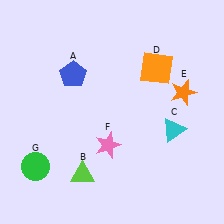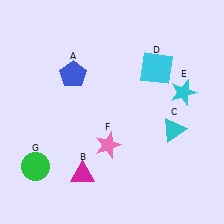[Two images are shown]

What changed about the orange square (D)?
In Image 1, D is orange. In Image 2, it changed to cyan.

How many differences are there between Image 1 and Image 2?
There are 3 differences between the two images.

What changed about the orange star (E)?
In Image 1, E is orange. In Image 2, it changed to cyan.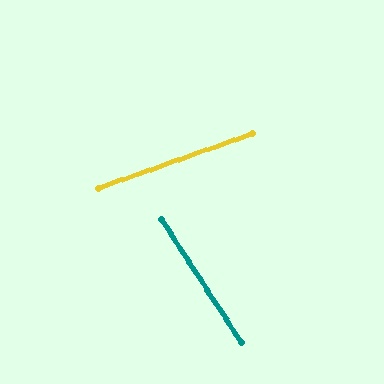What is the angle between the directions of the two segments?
Approximately 77 degrees.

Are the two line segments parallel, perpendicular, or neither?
Neither parallel nor perpendicular — they differ by about 77°.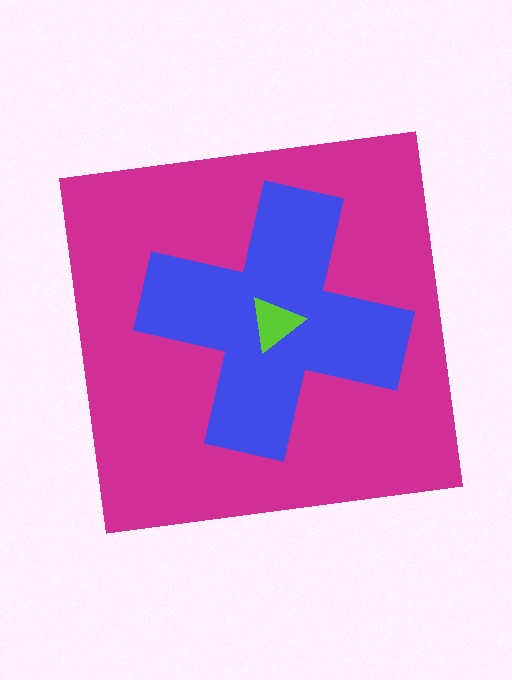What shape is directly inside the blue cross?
The lime triangle.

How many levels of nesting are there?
3.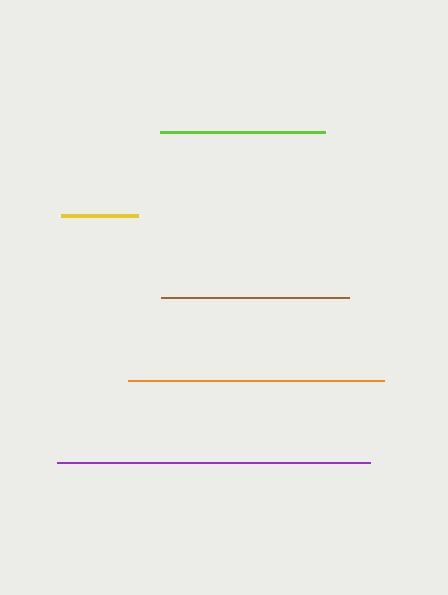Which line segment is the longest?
The purple line is the longest at approximately 312 pixels.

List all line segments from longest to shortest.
From longest to shortest: purple, orange, brown, lime, yellow.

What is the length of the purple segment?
The purple segment is approximately 312 pixels long.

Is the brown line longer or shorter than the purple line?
The purple line is longer than the brown line.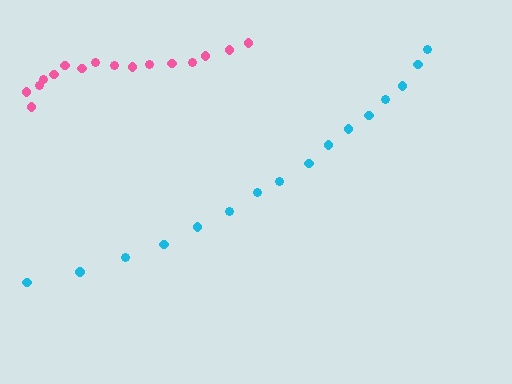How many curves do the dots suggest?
There are 2 distinct paths.